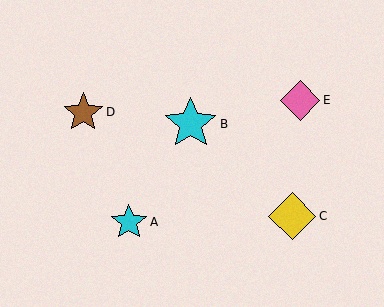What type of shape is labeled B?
Shape B is a cyan star.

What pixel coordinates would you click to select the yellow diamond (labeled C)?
Click at (292, 216) to select the yellow diamond C.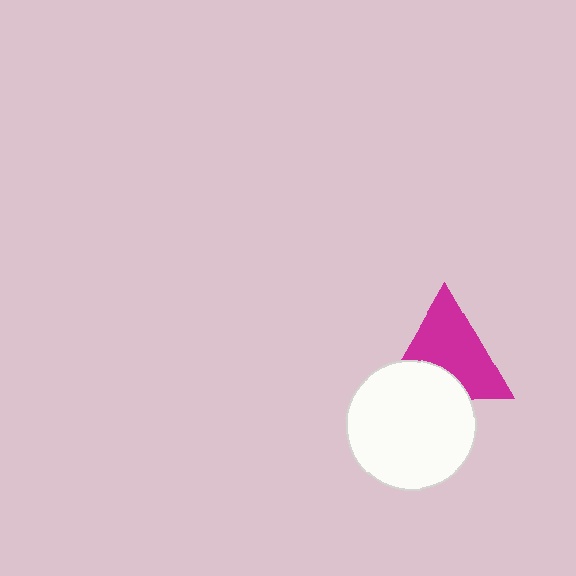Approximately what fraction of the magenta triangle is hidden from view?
Roughly 33% of the magenta triangle is hidden behind the white circle.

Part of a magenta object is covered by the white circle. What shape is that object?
It is a triangle.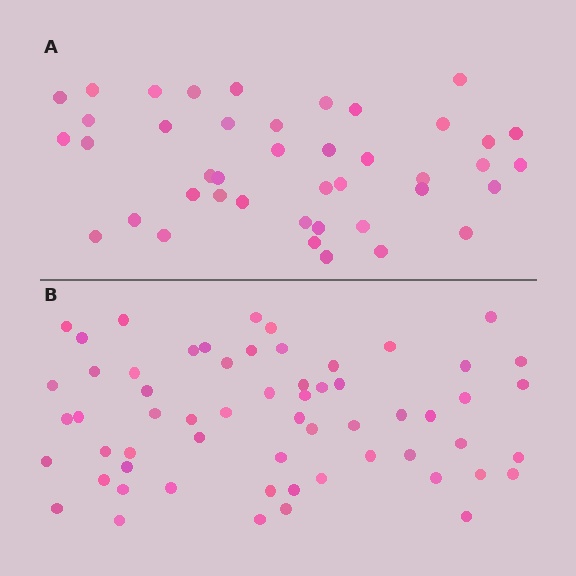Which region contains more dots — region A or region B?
Region B (the bottom region) has more dots.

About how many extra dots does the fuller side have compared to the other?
Region B has approximately 20 more dots than region A.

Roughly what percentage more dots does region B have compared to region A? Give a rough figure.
About 45% more.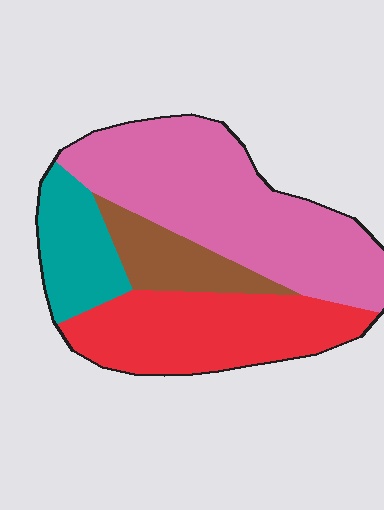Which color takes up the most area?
Pink, at roughly 45%.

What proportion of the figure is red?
Red covers roughly 30% of the figure.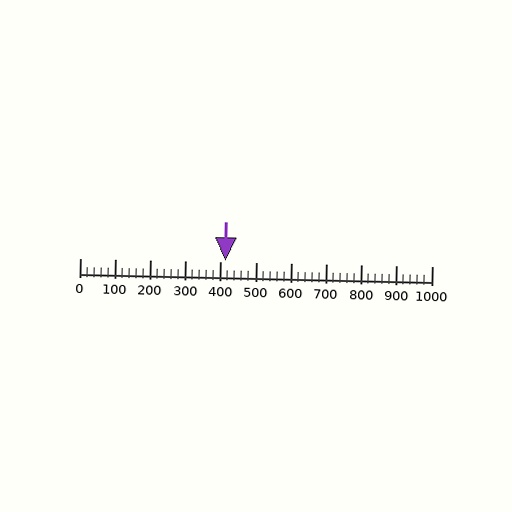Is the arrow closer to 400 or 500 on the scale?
The arrow is closer to 400.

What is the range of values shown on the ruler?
The ruler shows values from 0 to 1000.